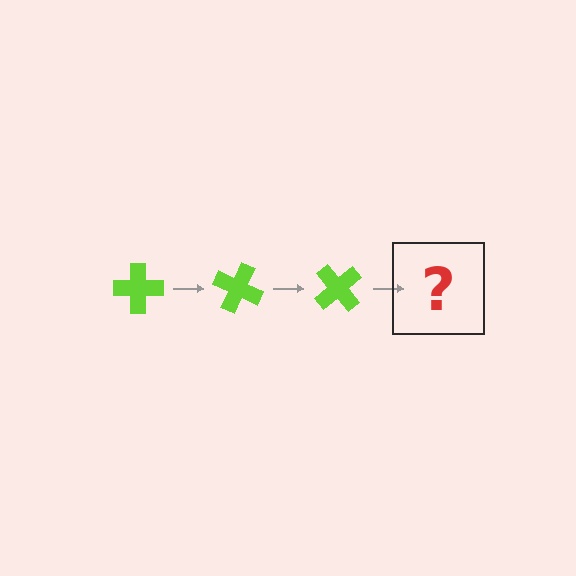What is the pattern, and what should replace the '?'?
The pattern is that the cross rotates 25 degrees each step. The '?' should be a lime cross rotated 75 degrees.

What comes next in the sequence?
The next element should be a lime cross rotated 75 degrees.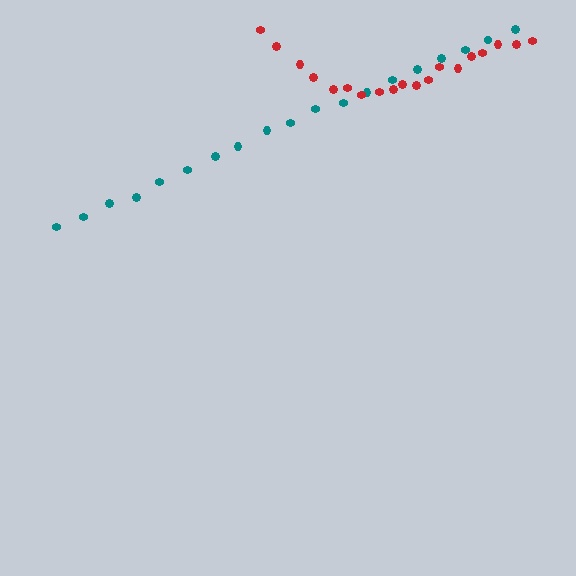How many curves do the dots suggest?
There are 2 distinct paths.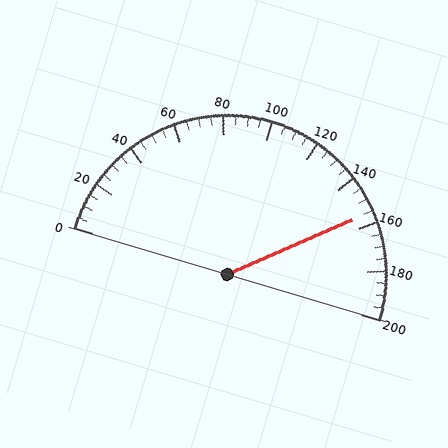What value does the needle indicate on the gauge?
The needle indicates approximately 155.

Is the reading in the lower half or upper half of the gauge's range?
The reading is in the upper half of the range (0 to 200).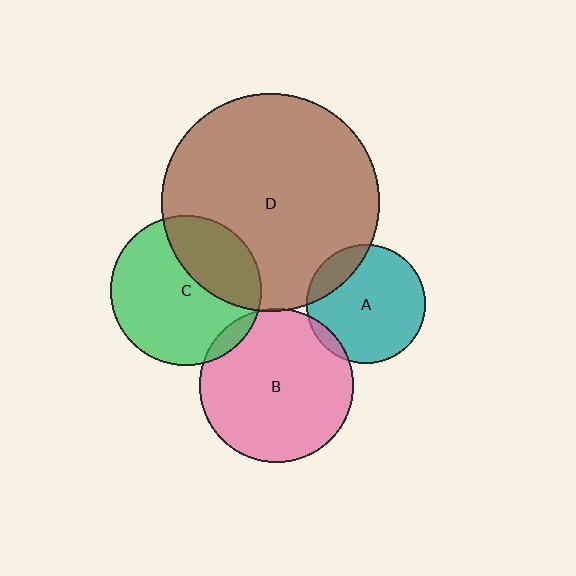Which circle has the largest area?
Circle D (brown).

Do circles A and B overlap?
Yes.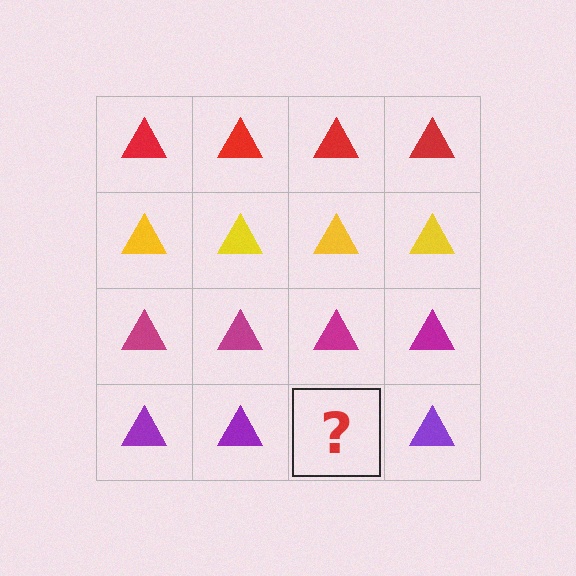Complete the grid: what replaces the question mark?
The question mark should be replaced with a purple triangle.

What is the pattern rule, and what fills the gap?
The rule is that each row has a consistent color. The gap should be filled with a purple triangle.